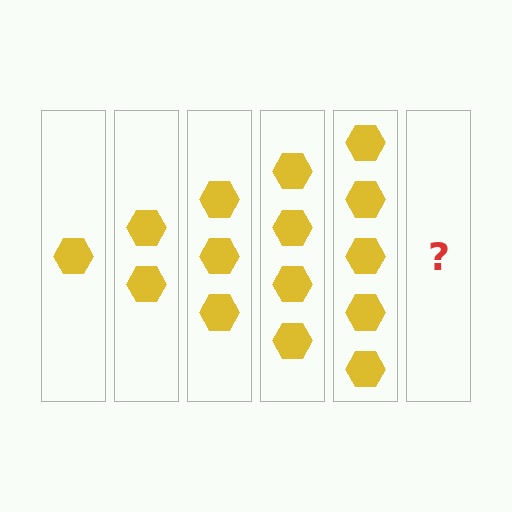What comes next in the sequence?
The next element should be 6 hexagons.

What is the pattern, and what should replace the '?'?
The pattern is that each step adds one more hexagon. The '?' should be 6 hexagons.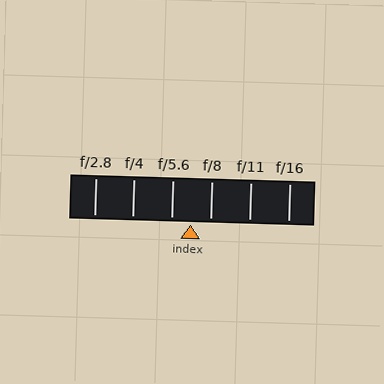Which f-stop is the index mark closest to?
The index mark is closest to f/5.6.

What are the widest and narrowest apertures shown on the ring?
The widest aperture shown is f/2.8 and the narrowest is f/16.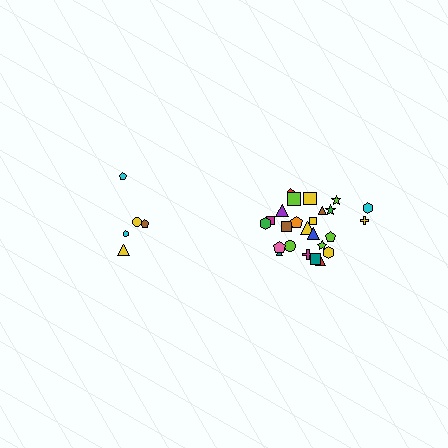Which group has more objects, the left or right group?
The right group.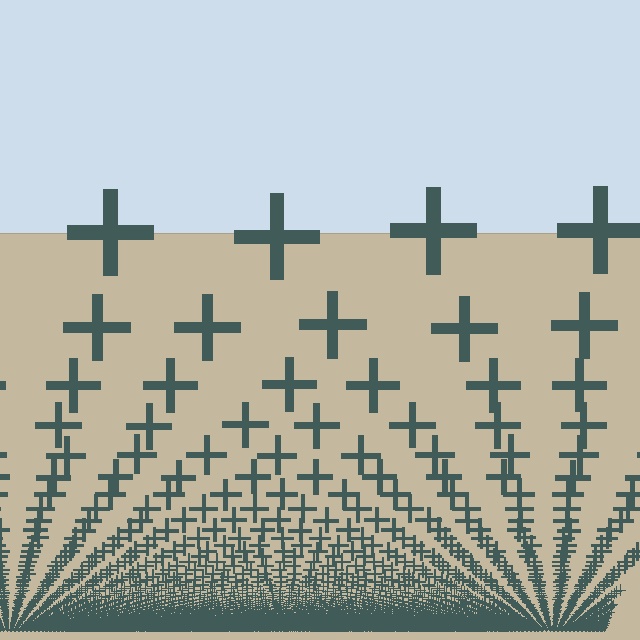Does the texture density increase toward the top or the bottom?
Density increases toward the bottom.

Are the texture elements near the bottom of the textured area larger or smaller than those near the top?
Smaller. The gradient is inverted — elements near the bottom are smaller and denser.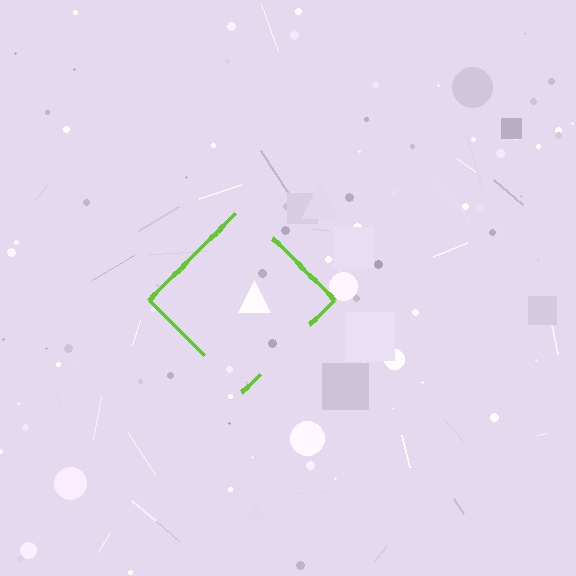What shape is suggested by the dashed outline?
The dashed outline suggests a diamond.